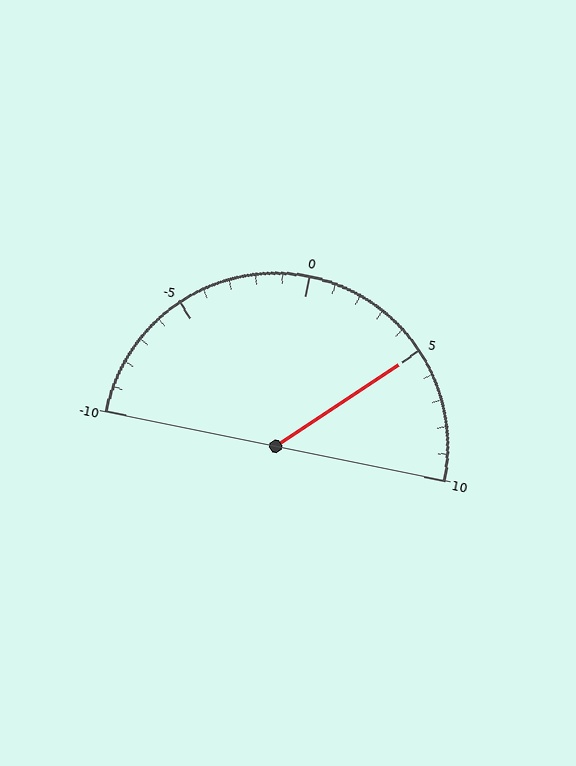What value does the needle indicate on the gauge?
The needle indicates approximately 5.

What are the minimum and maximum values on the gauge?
The gauge ranges from -10 to 10.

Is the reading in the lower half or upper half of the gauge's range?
The reading is in the upper half of the range (-10 to 10).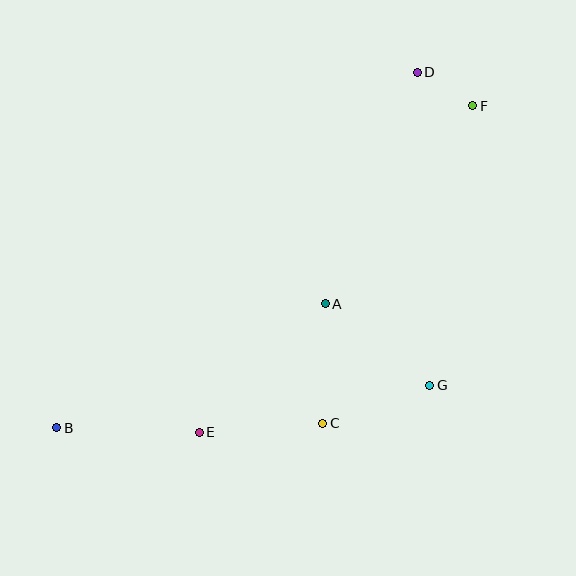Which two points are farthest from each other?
Points B and F are farthest from each other.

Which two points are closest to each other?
Points D and F are closest to each other.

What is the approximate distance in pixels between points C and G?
The distance between C and G is approximately 113 pixels.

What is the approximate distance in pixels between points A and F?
The distance between A and F is approximately 247 pixels.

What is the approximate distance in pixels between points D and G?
The distance between D and G is approximately 314 pixels.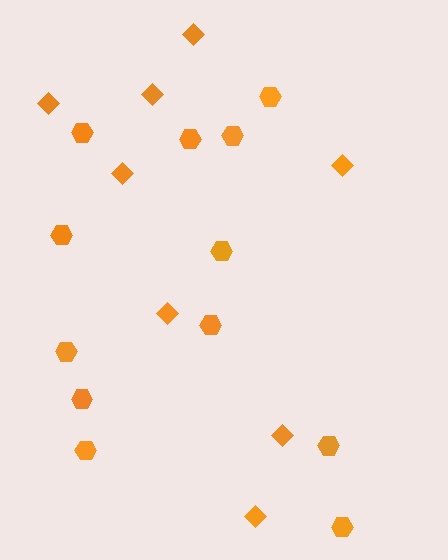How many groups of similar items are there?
There are 2 groups: one group of hexagons (12) and one group of diamonds (8).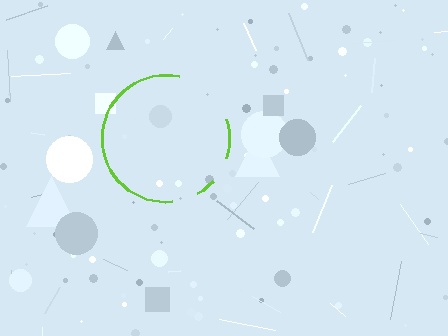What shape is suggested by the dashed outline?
The dashed outline suggests a circle.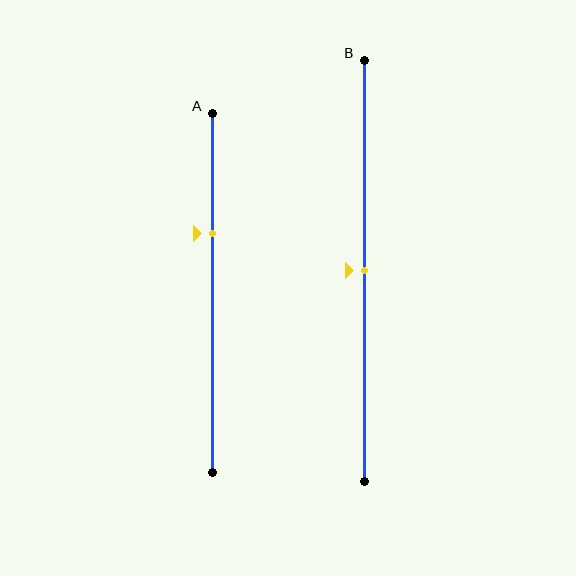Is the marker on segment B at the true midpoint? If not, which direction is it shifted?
Yes, the marker on segment B is at the true midpoint.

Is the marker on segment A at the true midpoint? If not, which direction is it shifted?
No, the marker on segment A is shifted upward by about 17% of the segment length.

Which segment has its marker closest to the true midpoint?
Segment B has its marker closest to the true midpoint.